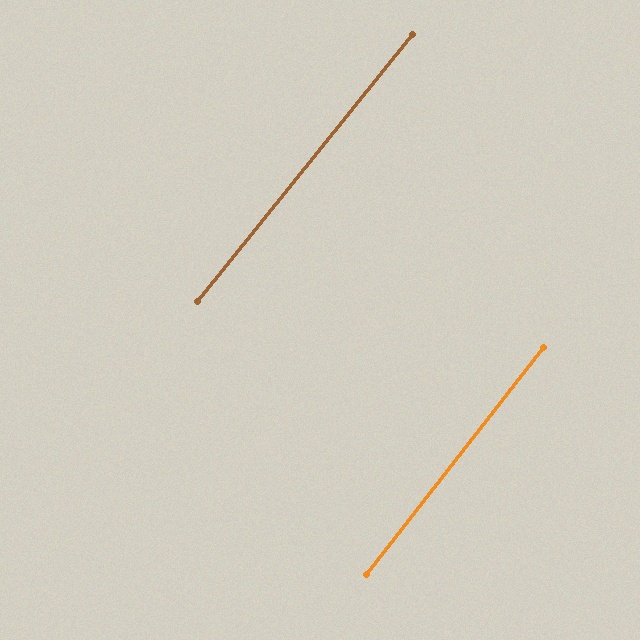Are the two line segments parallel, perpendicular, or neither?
Parallel — their directions differ by only 0.8°.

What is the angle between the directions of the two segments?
Approximately 1 degree.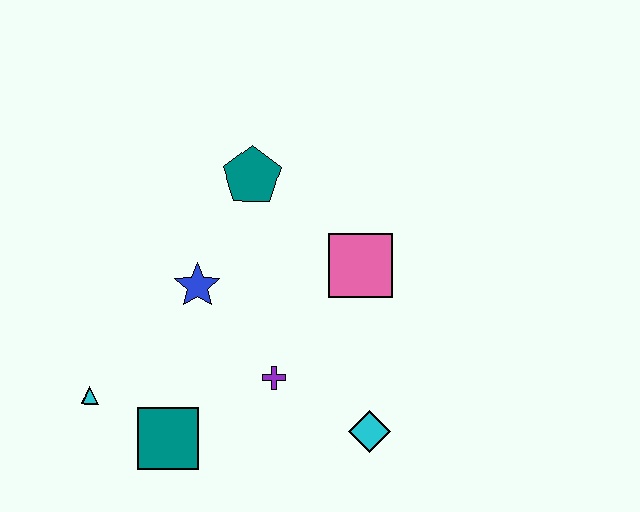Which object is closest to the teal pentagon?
The blue star is closest to the teal pentagon.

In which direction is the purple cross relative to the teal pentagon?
The purple cross is below the teal pentagon.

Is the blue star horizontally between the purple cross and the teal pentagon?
No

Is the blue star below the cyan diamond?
No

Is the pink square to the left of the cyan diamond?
Yes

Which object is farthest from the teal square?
The teal pentagon is farthest from the teal square.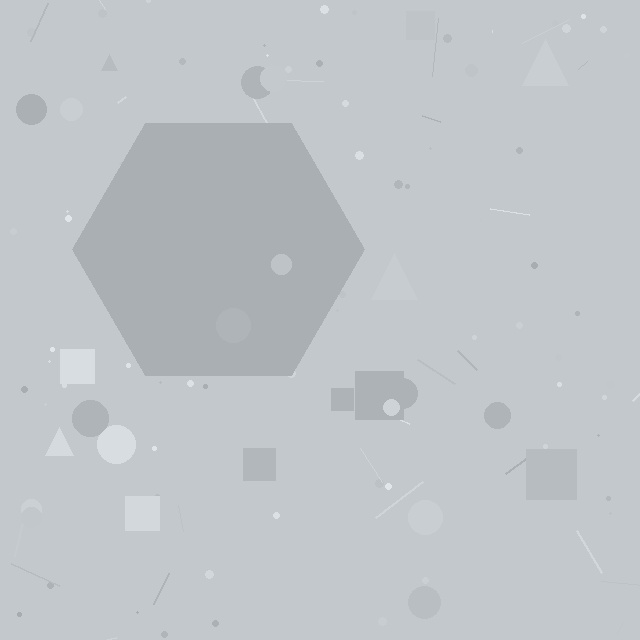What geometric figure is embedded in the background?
A hexagon is embedded in the background.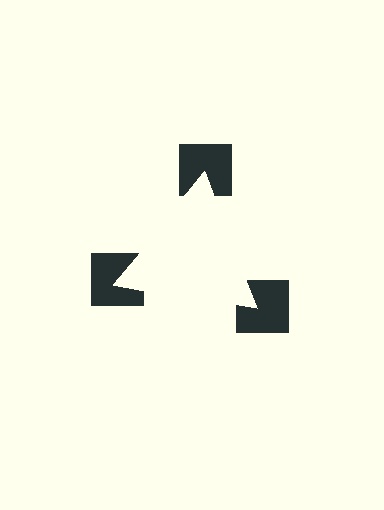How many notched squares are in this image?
There are 3 — one at each vertex of the illusory triangle.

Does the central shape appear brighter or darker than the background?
It typically appears slightly brighter than the background, even though no actual brightness change is drawn.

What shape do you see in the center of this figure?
An illusory triangle — its edges are inferred from the aligned wedge cuts in the notched squares, not physically drawn.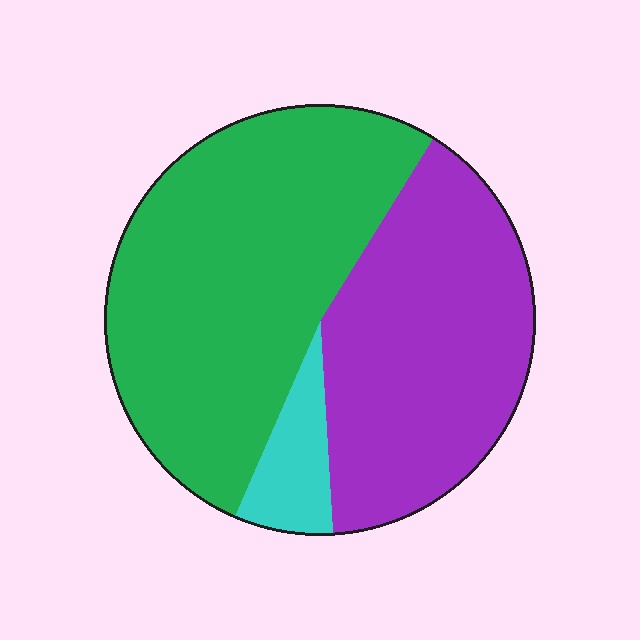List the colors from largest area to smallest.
From largest to smallest: green, purple, cyan.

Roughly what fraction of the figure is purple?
Purple takes up about two fifths (2/5) of the figure.